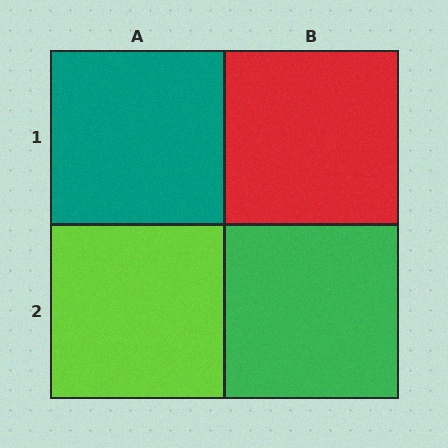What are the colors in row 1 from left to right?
Teal, red.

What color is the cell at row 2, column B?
Green.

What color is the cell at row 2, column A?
Lime.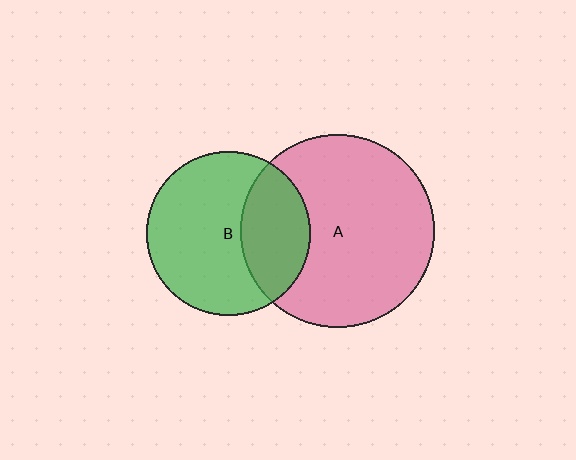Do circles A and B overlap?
Yes.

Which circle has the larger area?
Circle A (pink).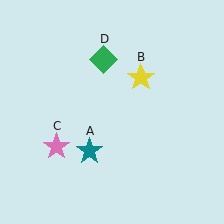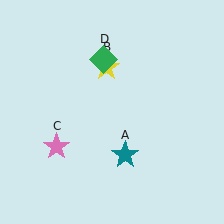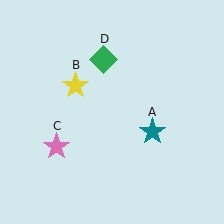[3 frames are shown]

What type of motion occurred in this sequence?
The teal star (object A), yellow star (object B) rotated counterclockwise around the center of the scene.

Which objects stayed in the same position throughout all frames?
Pink star (object C) and green diamond (object D) remained stationary.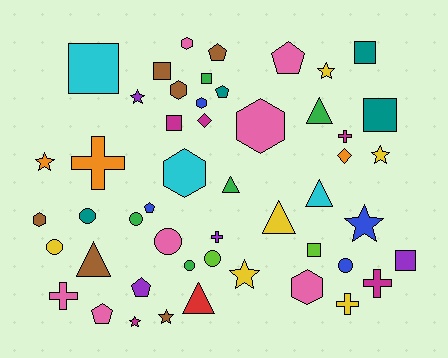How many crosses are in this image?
There are 6 crosses.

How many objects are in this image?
There are 50 objects.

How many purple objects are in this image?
There are 4 purple objects.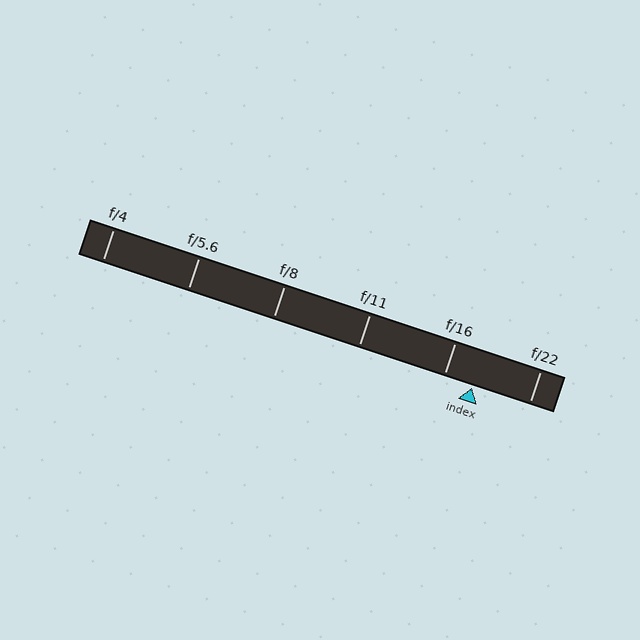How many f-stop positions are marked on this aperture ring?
There are 6 f-stop positions marked.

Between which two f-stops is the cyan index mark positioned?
The index mark is between f/16 and f/22.